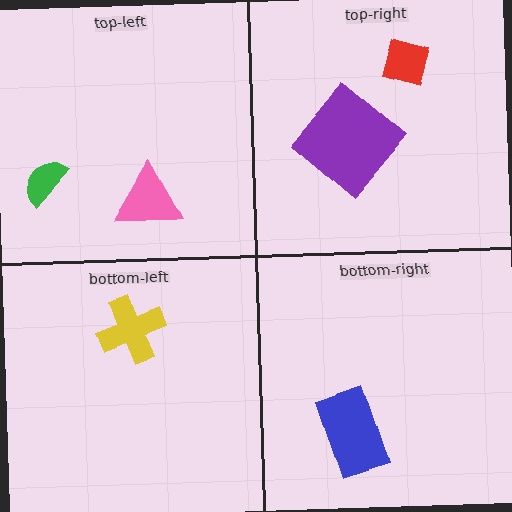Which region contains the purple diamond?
The top-right region.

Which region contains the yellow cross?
The bottom-left region.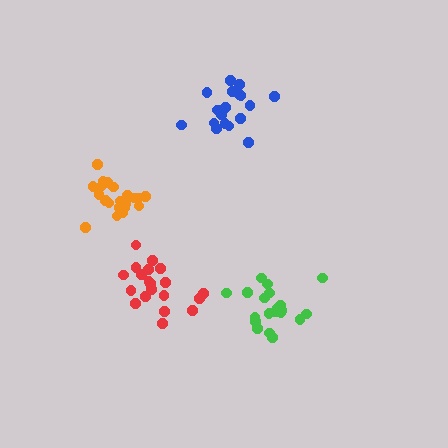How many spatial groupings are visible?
There are 4 spatial groupings.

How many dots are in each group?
Group 1: 18 dots, Group 2: 20 dots, Group 3: 21 dots, Group 4: 20 dots (79 total).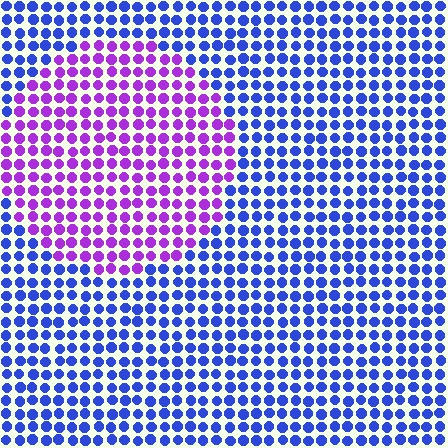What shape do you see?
I see a circle.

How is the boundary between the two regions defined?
The boundary is defined purely by a slight shift in hue (about 52 degrees). Spacing, size, and orientation are identical on both sides.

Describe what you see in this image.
The image is filled with small blue elements in a uniform arrangement. A circle-shaped region is visible where the elements are tinted to a slightly different hue, forming a subtle color boundary.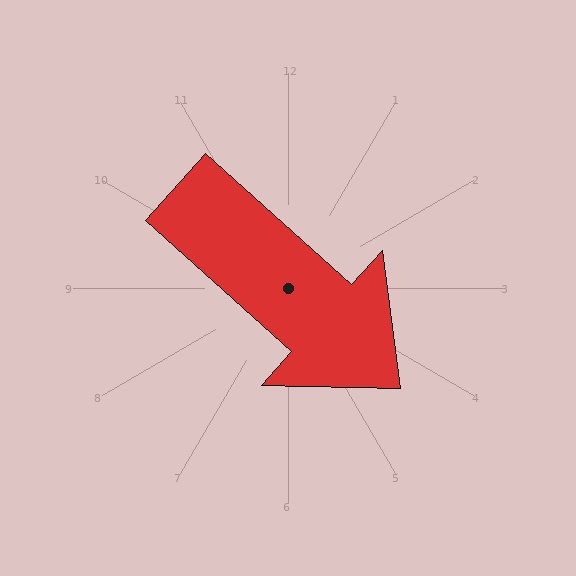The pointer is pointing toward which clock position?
Roughly 4 o'clock.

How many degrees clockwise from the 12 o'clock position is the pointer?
Approximately 132 degrees.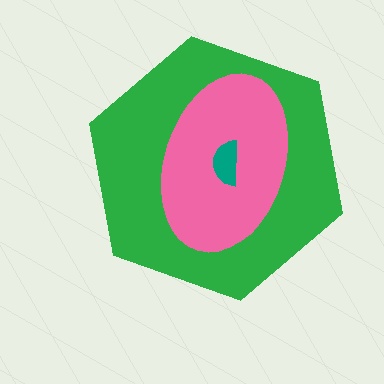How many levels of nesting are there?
3.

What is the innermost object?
The teal semicircle.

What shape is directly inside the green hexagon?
The pink ellipse.